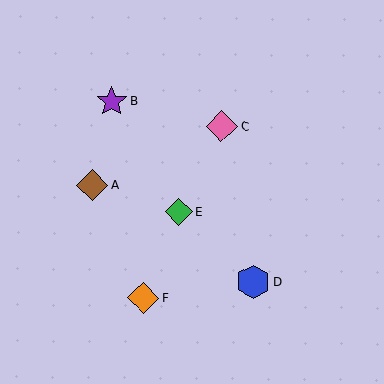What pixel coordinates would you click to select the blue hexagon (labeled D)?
Click at (254, 282) to select the blue hexagon D.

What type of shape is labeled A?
Shape A is a brown diamond.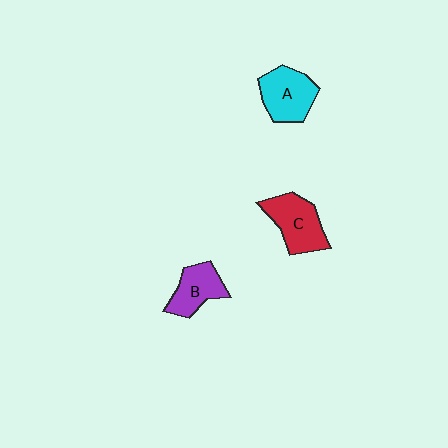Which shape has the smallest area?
Shape B (purple).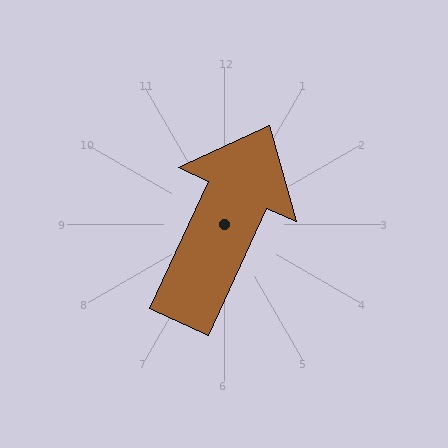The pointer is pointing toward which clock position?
Roughly 1 o'clock.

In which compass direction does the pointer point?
Northeast.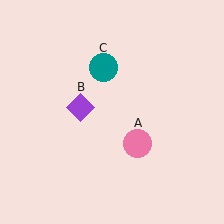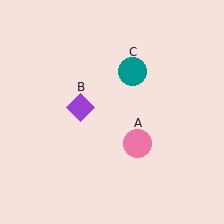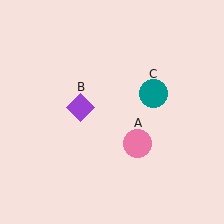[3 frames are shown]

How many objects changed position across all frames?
1 object changed position: teal circle (object C).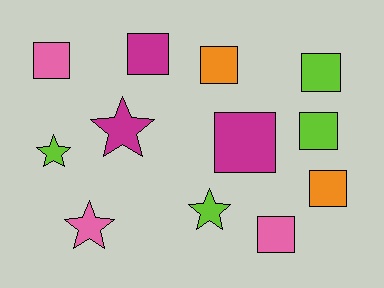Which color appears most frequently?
Lime, with 4 objects.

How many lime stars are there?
There are 2 lime stars.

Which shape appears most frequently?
Square, with 8 objects.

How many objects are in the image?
There are 12 objects.